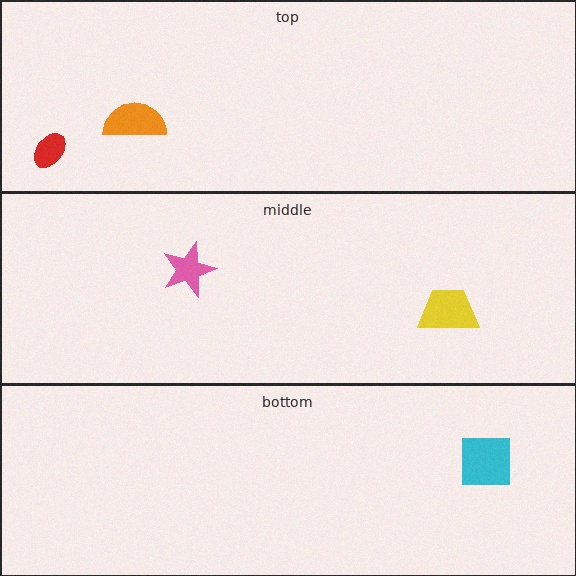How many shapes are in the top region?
2.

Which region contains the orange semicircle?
The top region.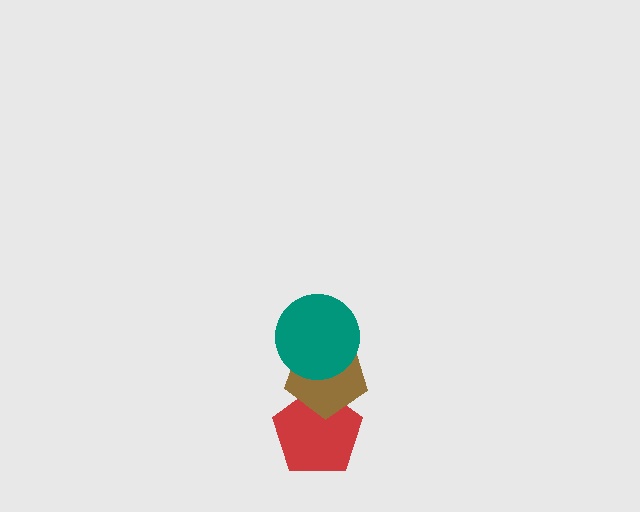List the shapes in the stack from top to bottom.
From top to bottom: the teal circle, the brown pentagon, the red pentagon.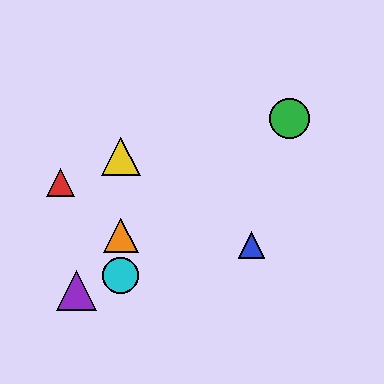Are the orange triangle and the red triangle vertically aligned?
No, the orange triangle is at x≈121 and the red triangle is at x≈61.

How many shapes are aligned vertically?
3 shapes (the yellow triangle, the orange triangle, the cyan circle) are aligned vertically.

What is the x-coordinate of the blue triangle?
The blue triangle is at x≈252.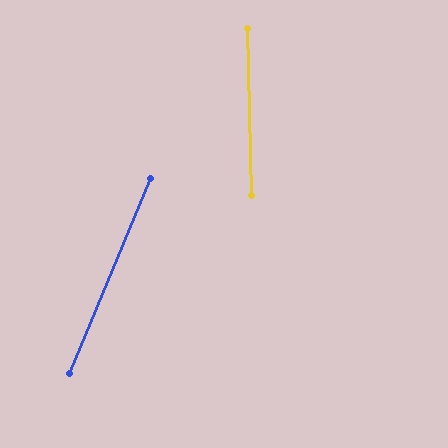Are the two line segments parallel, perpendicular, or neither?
Neither parallel nor perpendicular — they differ by about 24°.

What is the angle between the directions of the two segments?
Approximately 24 degrees.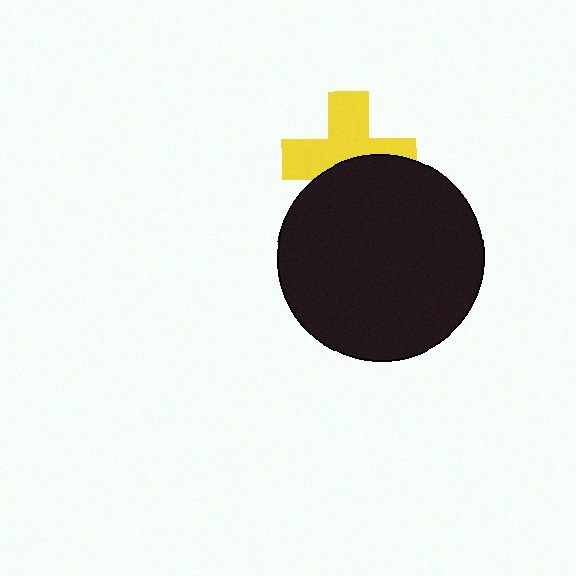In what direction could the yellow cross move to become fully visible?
The yellow cross could move up. That would shift it out from behind the black circle entirely.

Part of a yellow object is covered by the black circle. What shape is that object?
It is a cross.